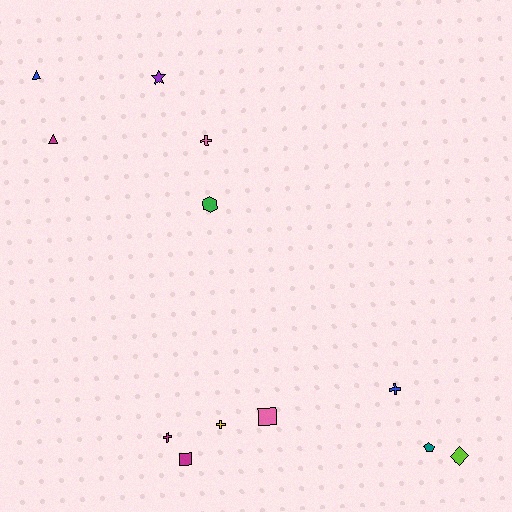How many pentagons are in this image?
There is 1 pentagon.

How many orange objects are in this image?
There are no orange objects.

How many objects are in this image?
There are 12 objects.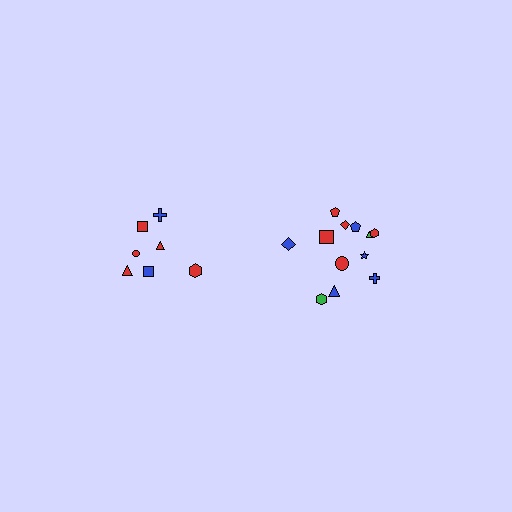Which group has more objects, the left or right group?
The right group.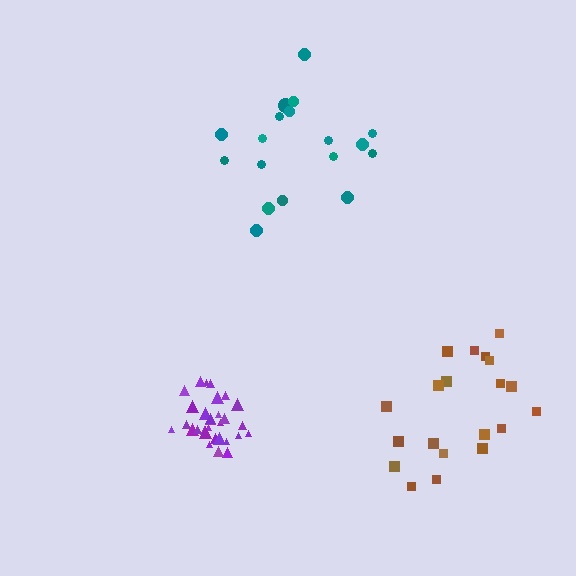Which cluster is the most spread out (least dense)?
Teal.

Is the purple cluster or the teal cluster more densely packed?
Purple.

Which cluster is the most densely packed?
Purple.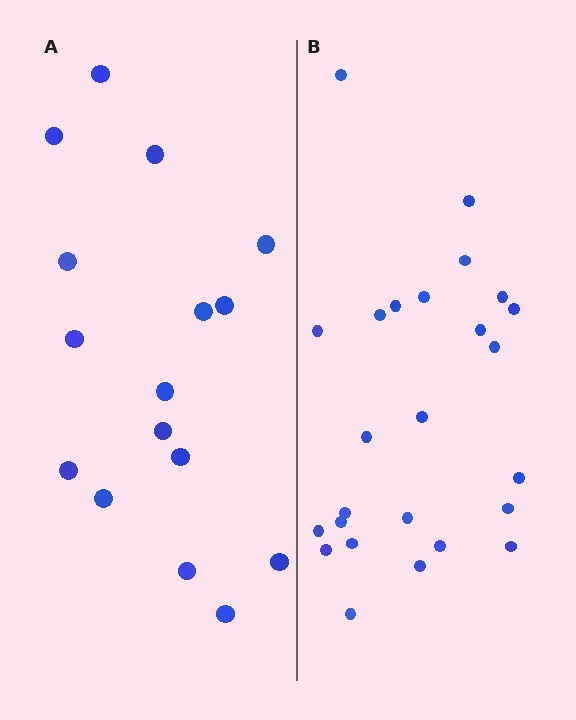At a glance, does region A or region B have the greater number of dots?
Region B (the right region) has more dots.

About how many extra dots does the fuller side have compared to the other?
Region B has roughly 8 or so more dots than region A.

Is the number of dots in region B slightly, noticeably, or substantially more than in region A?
Region B has substantially more. The ratio is roughly 1.6 to 1.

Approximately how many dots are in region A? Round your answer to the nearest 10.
About 20 dots. (The exact count is 16, which rounds to 20.)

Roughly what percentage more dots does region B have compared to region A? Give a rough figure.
About 55% more.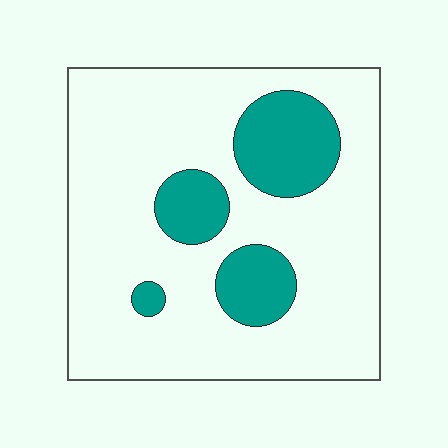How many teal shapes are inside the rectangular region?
4.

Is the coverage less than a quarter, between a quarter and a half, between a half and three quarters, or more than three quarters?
Less than a quarter.